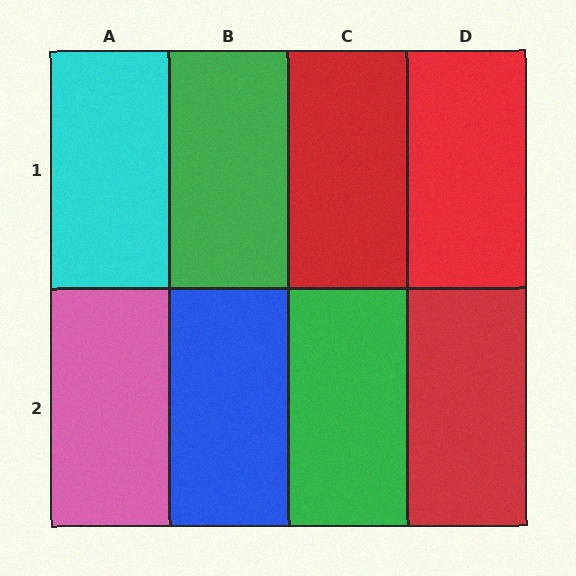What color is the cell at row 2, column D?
Red.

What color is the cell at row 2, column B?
Blue.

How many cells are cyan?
1 cell is cyan.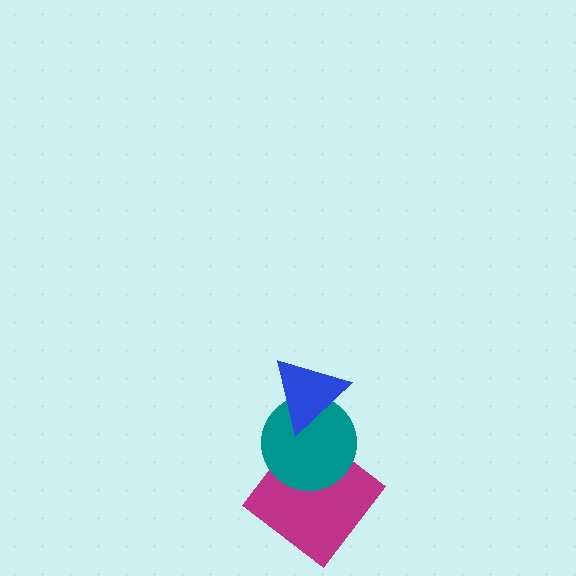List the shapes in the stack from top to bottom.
From top to bottom: the blue triangle, the teal circle, the magenta diamond.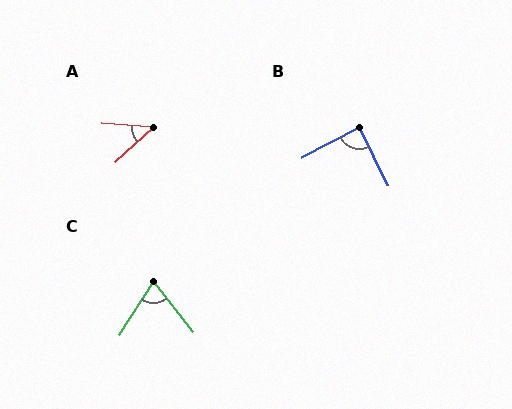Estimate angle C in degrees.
Approximately 71 degrees.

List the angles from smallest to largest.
A (47°), C (71°), B (88°).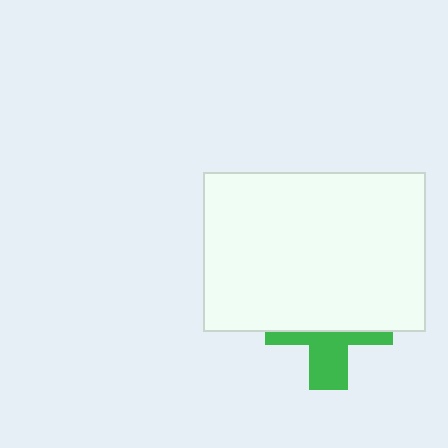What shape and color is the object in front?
The object in front is a white rectangle.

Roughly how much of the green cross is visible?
A small part of it is visible (roughly 41%).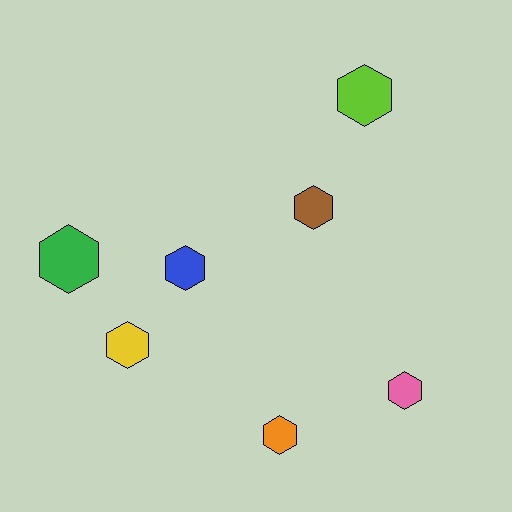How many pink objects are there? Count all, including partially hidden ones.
There is 1 pink object.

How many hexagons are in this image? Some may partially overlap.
There are 7 hexagons.